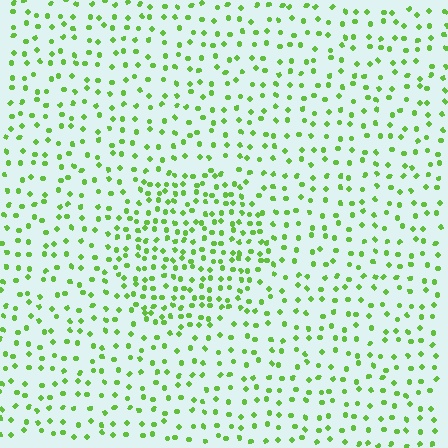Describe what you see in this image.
The image contains small lime elements arranged at two different densities. A circle-shaped region is visible where the elements are more densely packed than the surrounding area.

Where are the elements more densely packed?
The elements are more densely packed inside the circle boundary.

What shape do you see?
I see a circle.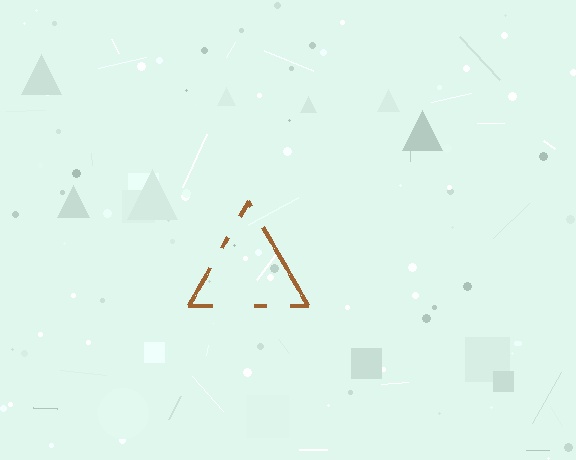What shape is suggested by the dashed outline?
The dashed outline suggests a triangle.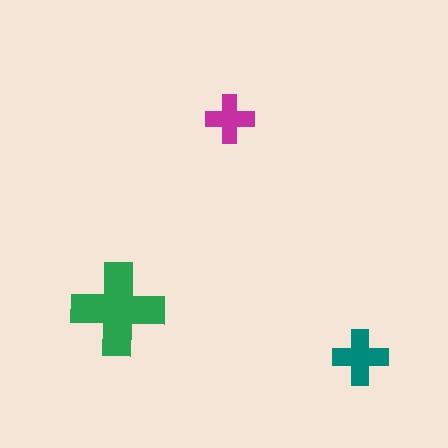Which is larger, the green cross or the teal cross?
The green one.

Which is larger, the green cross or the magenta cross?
The green one.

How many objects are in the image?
There are 3 objects in the image.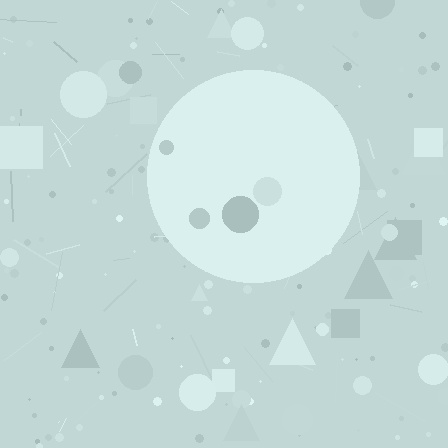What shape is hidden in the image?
A circle is hidden in the image.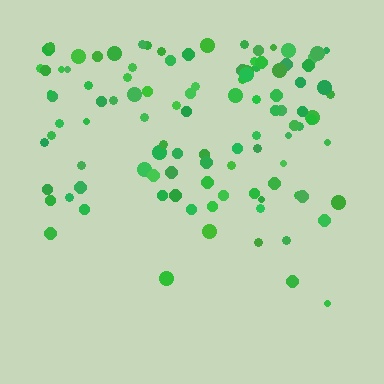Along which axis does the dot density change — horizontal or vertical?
Vertical.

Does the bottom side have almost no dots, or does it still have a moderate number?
Still a moderate number, just noticeably fewer than the top.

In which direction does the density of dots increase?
From bottom to top, with the top side densest.